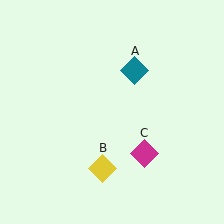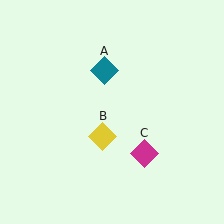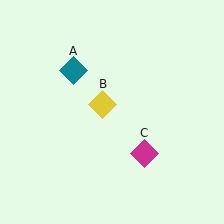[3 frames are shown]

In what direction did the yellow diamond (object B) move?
The yellow diamond (object B) moved up.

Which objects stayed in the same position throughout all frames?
Magenta diamond (object C) remained stationary.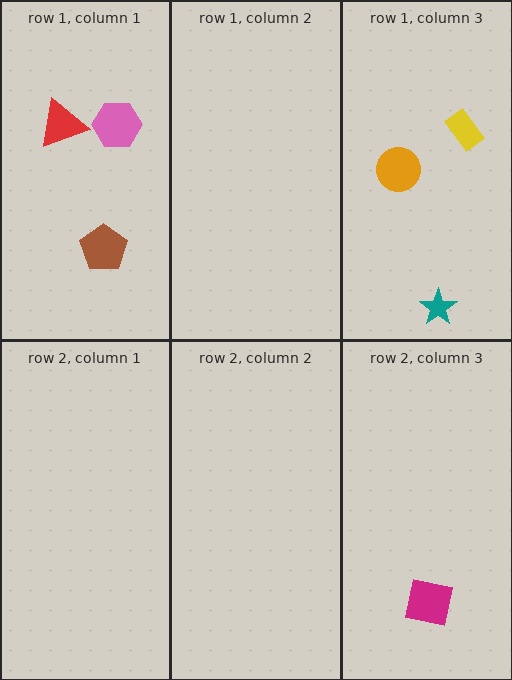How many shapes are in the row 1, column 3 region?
3.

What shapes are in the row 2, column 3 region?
The magenta square.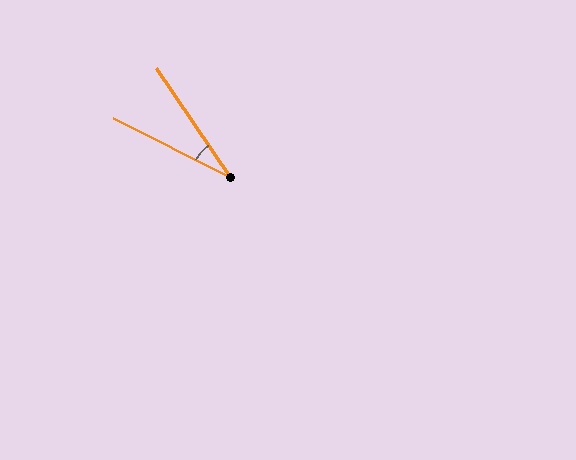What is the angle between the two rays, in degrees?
Approximately 29 degrees.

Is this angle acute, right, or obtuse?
It is acute.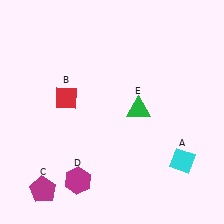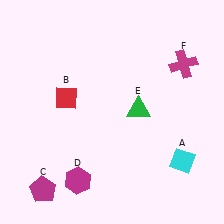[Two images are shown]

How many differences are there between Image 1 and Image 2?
There is 1 difference between the two images.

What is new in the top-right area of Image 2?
A magenta cross (F) was added in the top-right area of Image 2.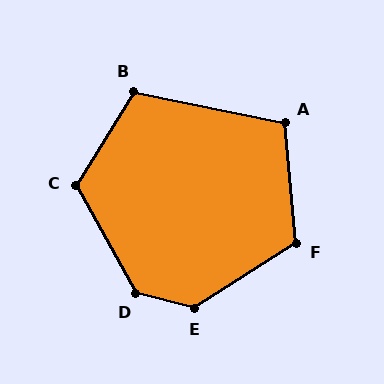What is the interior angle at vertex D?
Approximately 133 degrees (obtuse).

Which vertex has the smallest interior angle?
A, at approximately 107 degrees.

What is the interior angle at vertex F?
Approximately 117 degrees (obtuse).